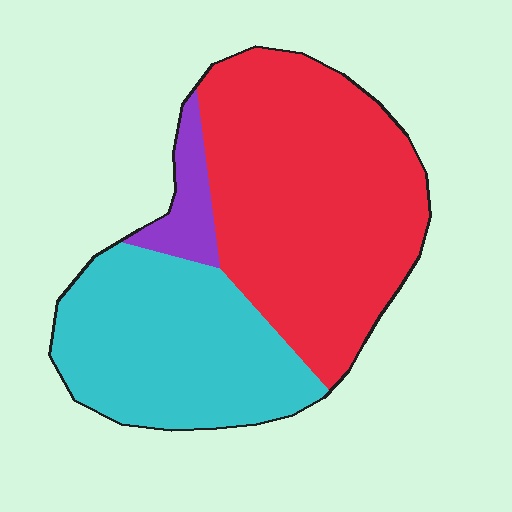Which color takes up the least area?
Purple, at roughly 5%.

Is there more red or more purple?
Red.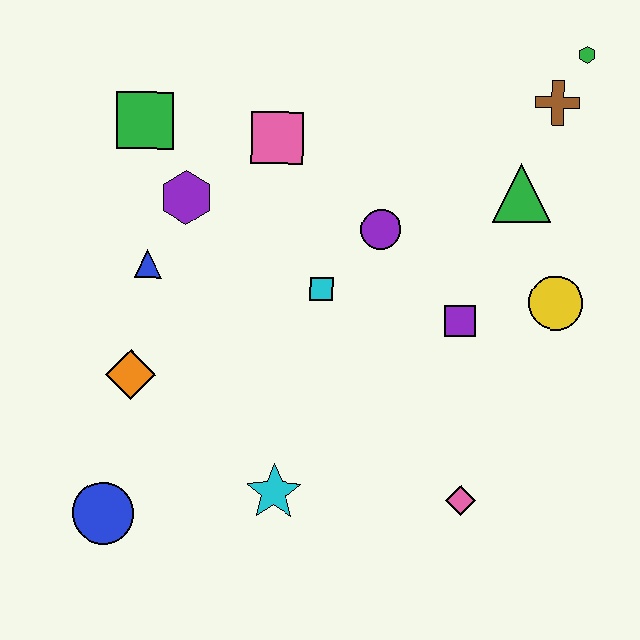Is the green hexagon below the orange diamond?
No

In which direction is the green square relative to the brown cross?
The green square is to the left of the brown cross.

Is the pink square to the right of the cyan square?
No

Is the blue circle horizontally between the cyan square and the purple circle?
No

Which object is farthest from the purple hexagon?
The green hexagon is farthest from the purple hexagon.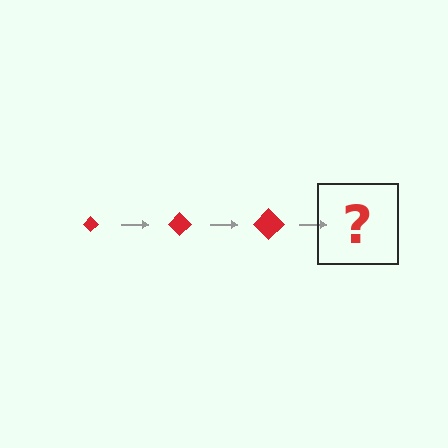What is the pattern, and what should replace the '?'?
The pattern is that the diamond gets progressively larger each step. The '?' should be a red diamond, larger than the previous one.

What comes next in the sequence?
The next element should be a red diamond, larger than the previous one.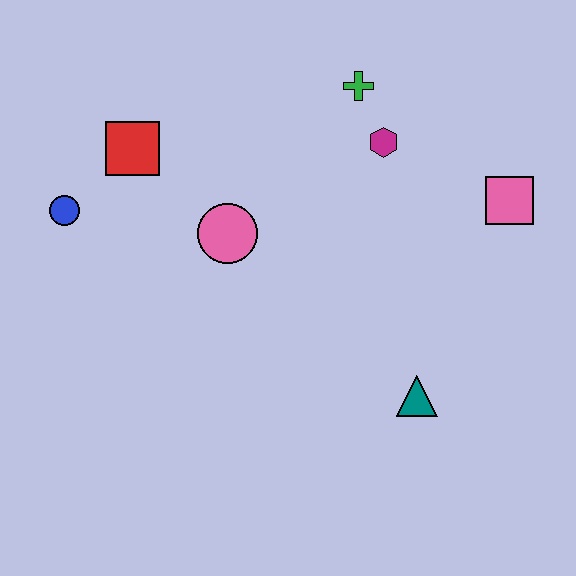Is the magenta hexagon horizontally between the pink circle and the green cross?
No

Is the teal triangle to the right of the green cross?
Yes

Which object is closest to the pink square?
The magenta hexagon is closest to the pink square.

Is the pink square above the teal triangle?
Yes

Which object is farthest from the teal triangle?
The blue circle is farthest from the teal triangle.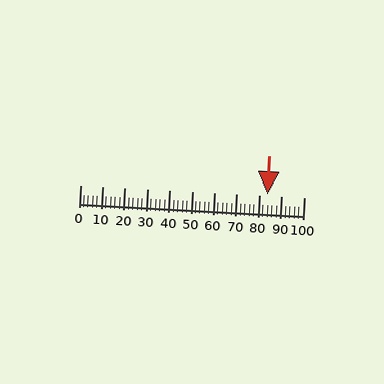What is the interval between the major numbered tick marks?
The major tick marks are spaced 10 units apart.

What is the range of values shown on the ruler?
The ruler shows values from 0 to 100.